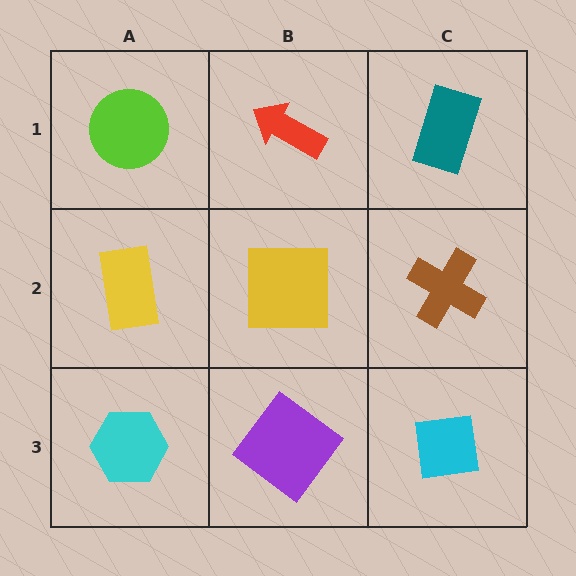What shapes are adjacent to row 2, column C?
A teal rectangle (row 1, column C), a cyan square (row 3, column C), a yellow square (row 2, column B).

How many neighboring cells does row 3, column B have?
3.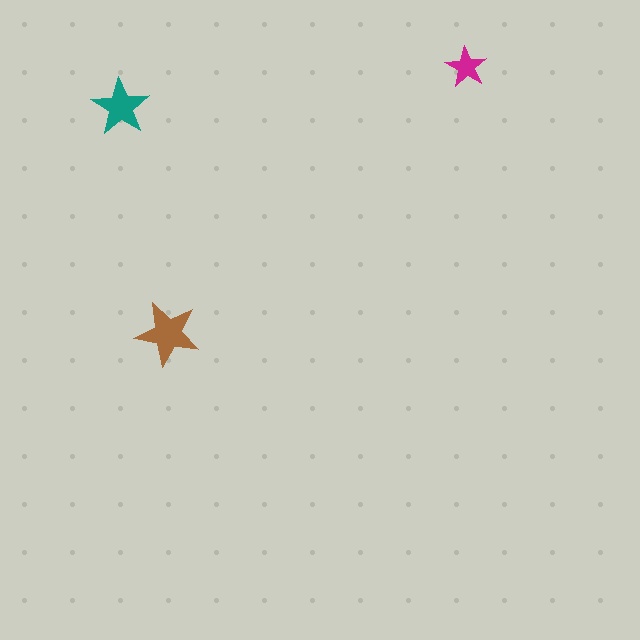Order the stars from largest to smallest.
the brown one, the teal one, the magenta one.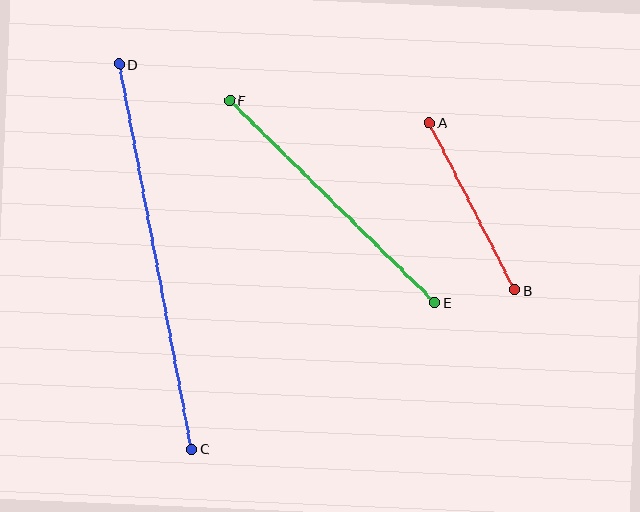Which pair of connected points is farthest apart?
Points C and D are farthest apart.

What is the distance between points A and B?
The distance is approximately 187 pixels.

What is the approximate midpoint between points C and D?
The midpoint is at approximately (155, 257) pixels.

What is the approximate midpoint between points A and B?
The midpoint is at approximately (472, 206) pixels.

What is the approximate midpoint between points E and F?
The midpoint is at approximately (332, 202) pixels.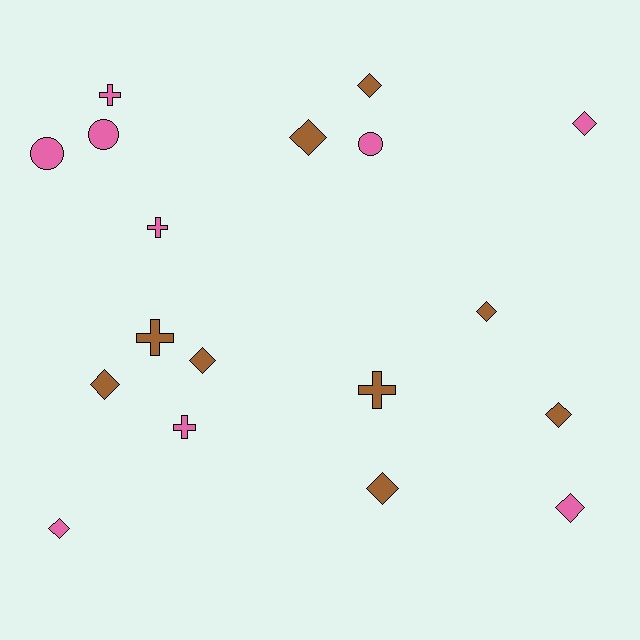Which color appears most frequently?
Brown, with 9 objects.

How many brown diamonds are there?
There are 7 brown diamonds.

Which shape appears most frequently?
Diamond, with 10 objects.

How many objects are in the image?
There are 18 objects.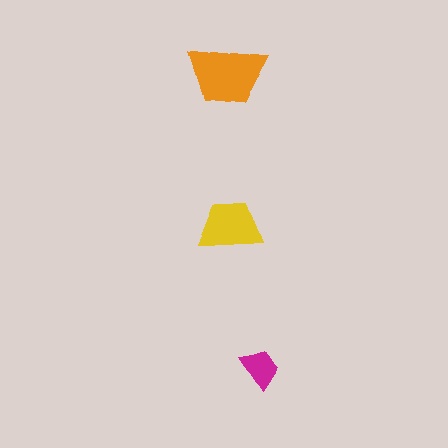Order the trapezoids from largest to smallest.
the orange one, the yellow one, the magenta one.